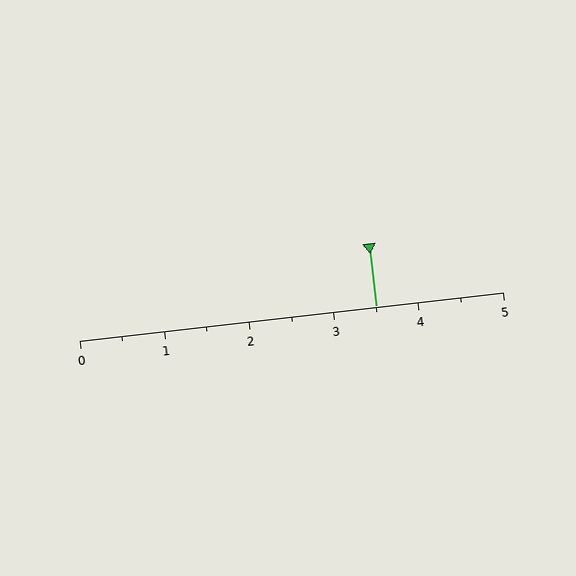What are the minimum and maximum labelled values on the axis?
The axis runs from 0 to 5.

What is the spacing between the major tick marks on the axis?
The major ticks are spaced 1 apart.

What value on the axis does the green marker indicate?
The marker indicates approximately 3.5.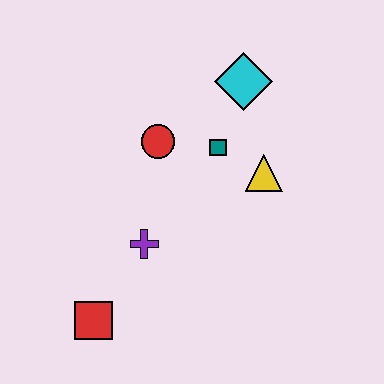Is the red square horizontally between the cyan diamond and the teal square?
No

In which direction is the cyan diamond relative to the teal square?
The cyan diamond is above the teal square.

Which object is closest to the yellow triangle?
The teal square is closest to the yellow triangle.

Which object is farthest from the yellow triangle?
The red square is farthest from the yellow triangle.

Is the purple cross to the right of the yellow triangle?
No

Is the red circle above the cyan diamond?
No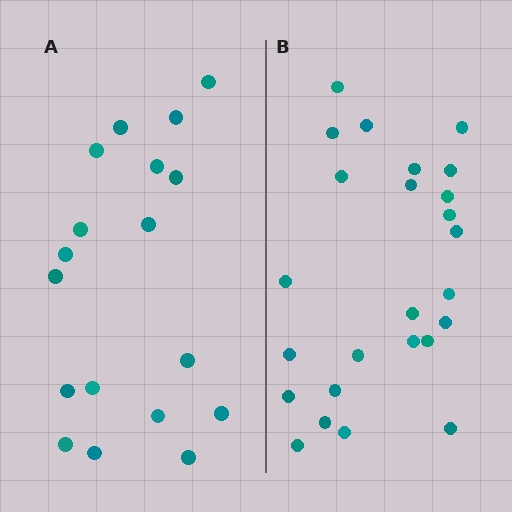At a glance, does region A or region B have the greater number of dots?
Region B (the right region) has more dots.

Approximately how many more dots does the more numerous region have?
Region B has roughly 8 or so more dots than region A.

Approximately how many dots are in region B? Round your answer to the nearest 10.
About 20 dots. (The exact count is 25, which rounds to 20.)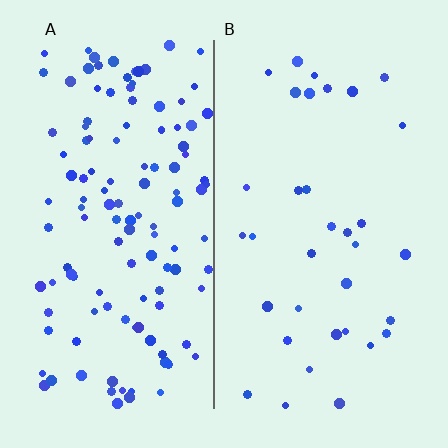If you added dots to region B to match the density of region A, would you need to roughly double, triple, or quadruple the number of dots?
Approximately quadruple.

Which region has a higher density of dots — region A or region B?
A (the left).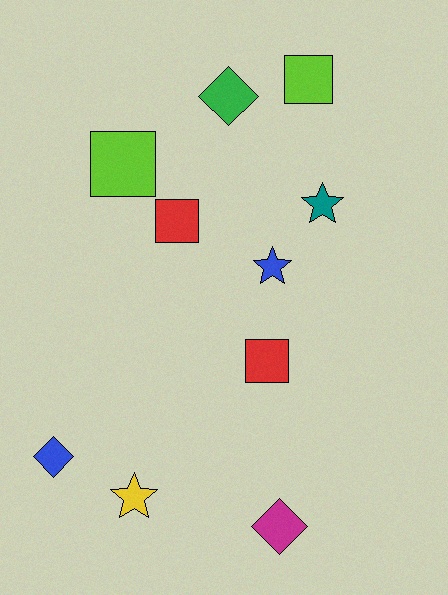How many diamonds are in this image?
There are 3 diamonds.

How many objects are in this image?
There are 10 objects.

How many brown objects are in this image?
There are no brown objects.